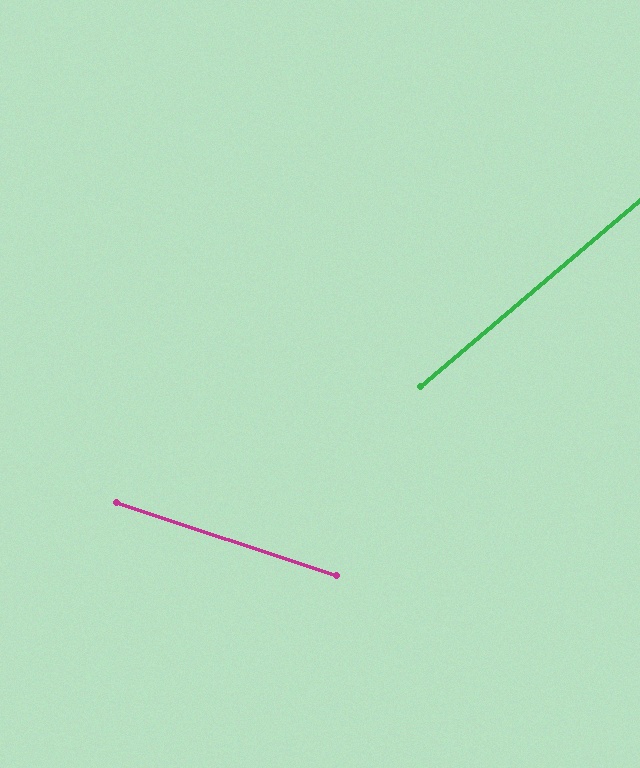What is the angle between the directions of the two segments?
Approximately 59 degrees.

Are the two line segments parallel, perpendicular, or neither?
Neither parallel nor perpendicular — they differ by about 59°.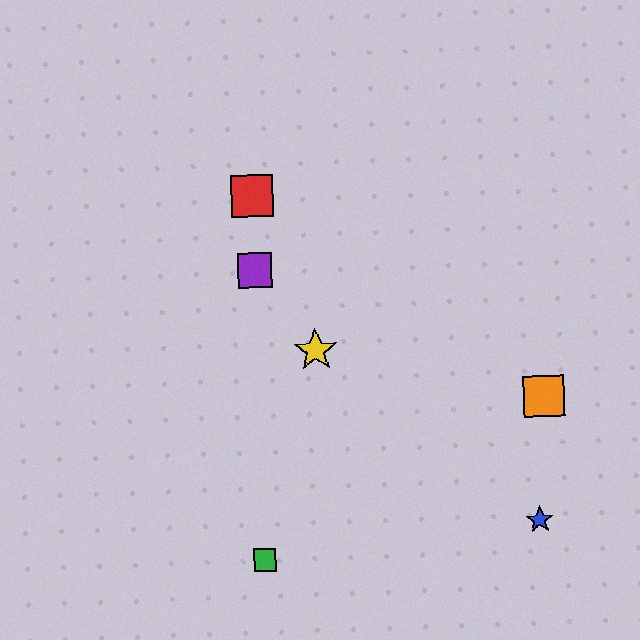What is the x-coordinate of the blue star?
The blue star is at x≈540.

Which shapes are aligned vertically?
The red square, the green square, the purple square are aligned vertically.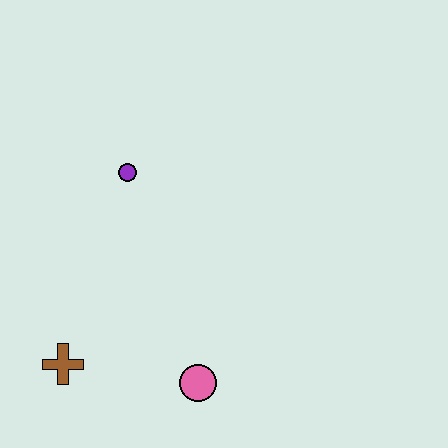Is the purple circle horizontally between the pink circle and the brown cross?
Yes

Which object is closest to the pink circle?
The brown cross is closest to the pink circle.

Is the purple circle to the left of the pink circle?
Yes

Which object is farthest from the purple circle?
The pink circle is farthest from the purple circle.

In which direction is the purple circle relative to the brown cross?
The purple circle is above the brown cross.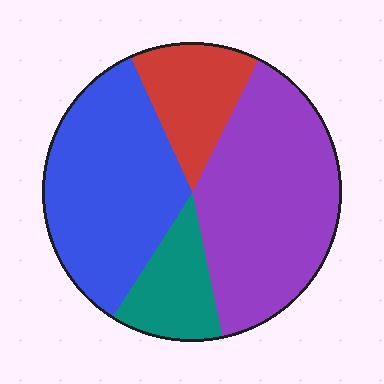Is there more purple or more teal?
Purple.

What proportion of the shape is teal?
Teal covers about 10% of the shape.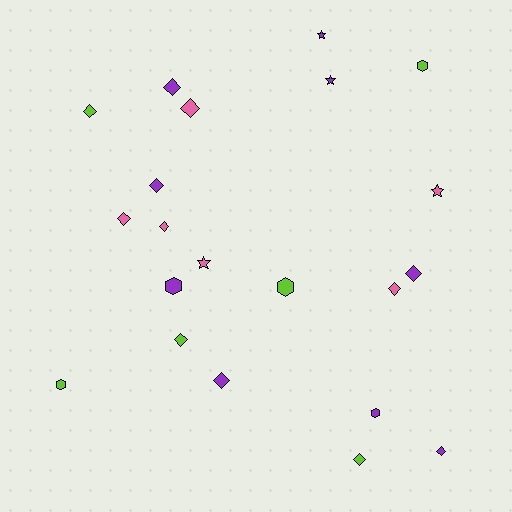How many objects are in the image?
There are 21 objects.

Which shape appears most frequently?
Diamond, with 12 objects.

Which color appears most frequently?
Purple, with 9 objects.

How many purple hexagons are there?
There are 2 purple hexagons.